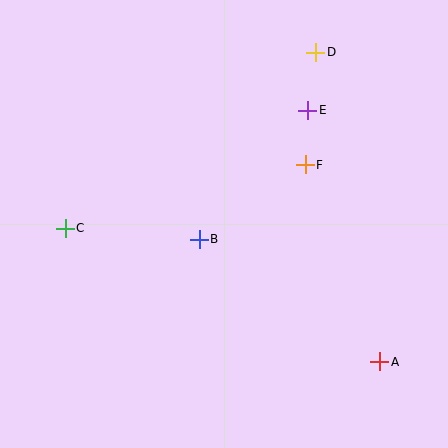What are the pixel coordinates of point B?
Point B is at (199, 239).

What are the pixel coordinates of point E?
Point E is at (308, 110).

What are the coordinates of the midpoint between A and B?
The midpoint between A and B is at (289, 300).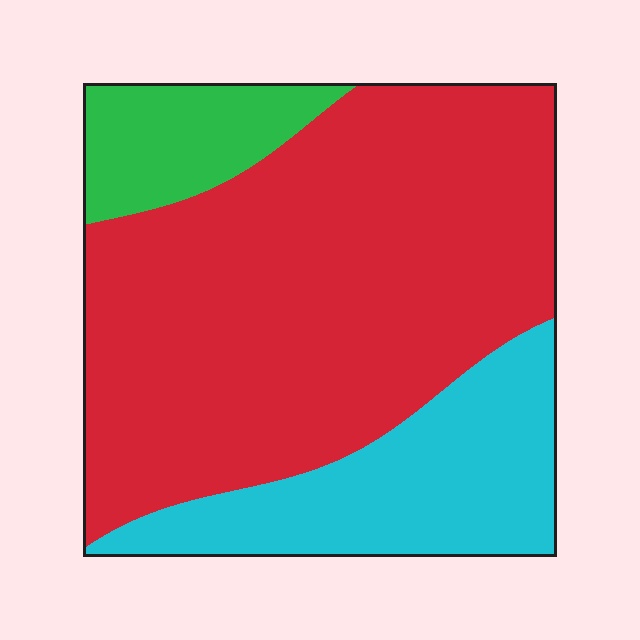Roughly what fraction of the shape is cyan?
Cyan takes up less than a quarter of the shape.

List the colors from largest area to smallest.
From largest to smallest: red, cyan, green.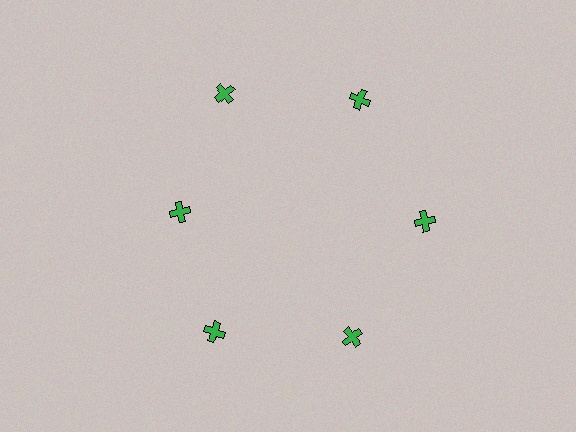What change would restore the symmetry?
The symmetry would be restored by moving it outward, back onto the ring so that all 6 crosses sit at equal angles and equal distance from the center.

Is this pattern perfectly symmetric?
No. The 6 green crosses are arranged in a ring, but one element near the 9 o'clock position is pulled inward toward the center, breaking the 6-fold rotational symmetry.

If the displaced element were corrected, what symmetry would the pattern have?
It would have 6-fold rotational symmetry — the pattern would map onto itself every 60 degrees.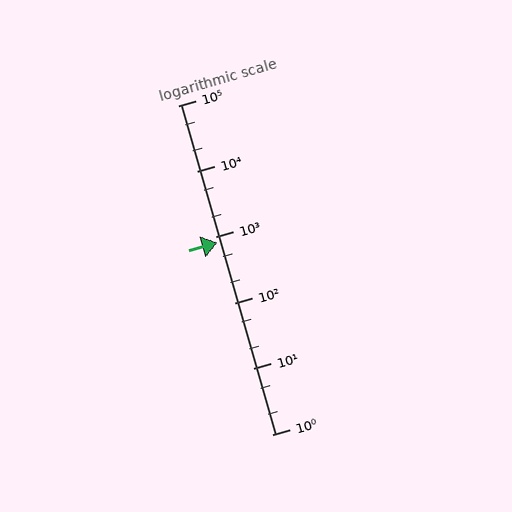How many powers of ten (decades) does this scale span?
The scale spans 5 decades, from 1 to 100000.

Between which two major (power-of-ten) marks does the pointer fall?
The pointer is between 100 and 1000.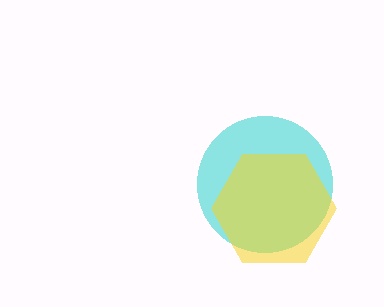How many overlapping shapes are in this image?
There are 2 overlapping shapes in the image.